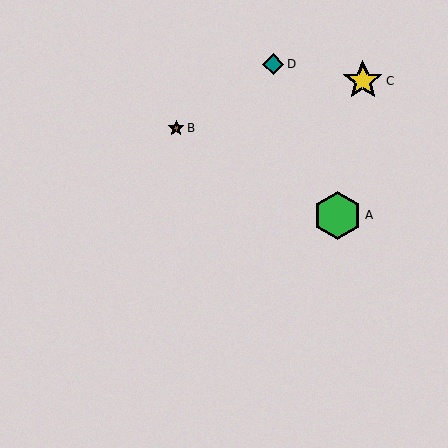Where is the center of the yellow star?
The center of the yellow star is at (363, 81).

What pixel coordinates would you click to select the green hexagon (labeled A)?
Click at (338, 215) to select the green hexagon A.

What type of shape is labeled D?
Shape D is a teal diamond.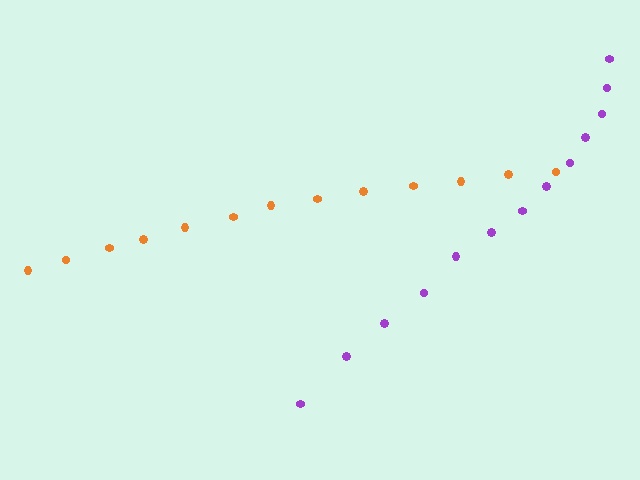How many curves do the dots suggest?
There are 2 distinct paths.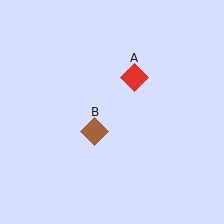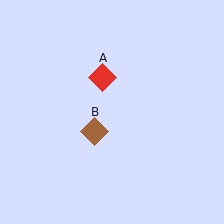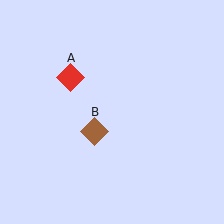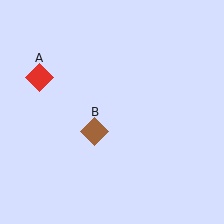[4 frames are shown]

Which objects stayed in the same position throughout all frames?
Brown diamond (object B) remained stationary.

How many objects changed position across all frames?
1 object changed position: red diamond (object A).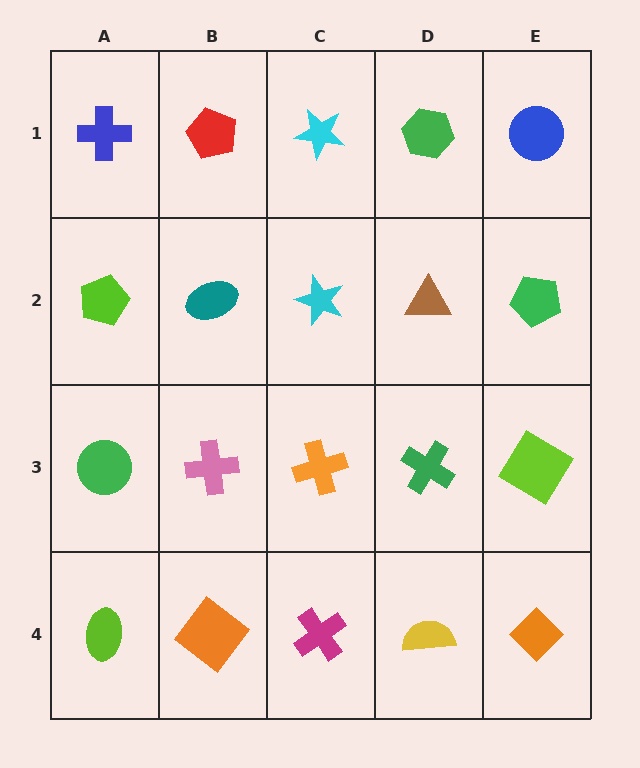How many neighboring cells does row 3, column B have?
4.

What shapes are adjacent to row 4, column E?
A lime diamond (row 3, column E), a yellow semicircle (row 4, column D).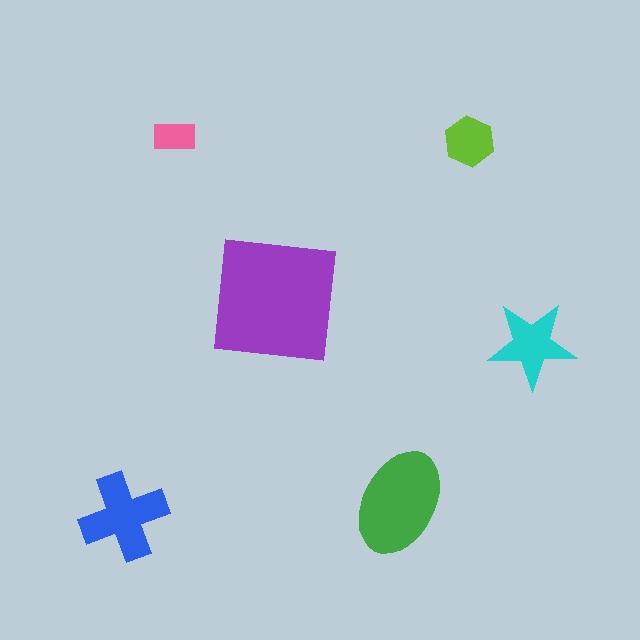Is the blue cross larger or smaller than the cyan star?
Larger.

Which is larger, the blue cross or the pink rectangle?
The blue cross.